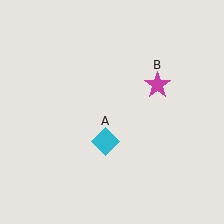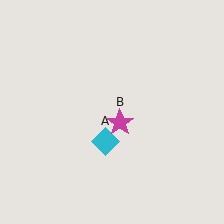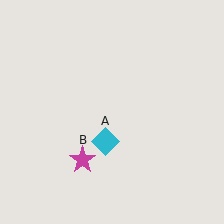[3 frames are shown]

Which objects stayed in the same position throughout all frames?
Cyan diamond (object A) remained stationary.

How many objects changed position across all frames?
1 object changed position: magenta star (object B).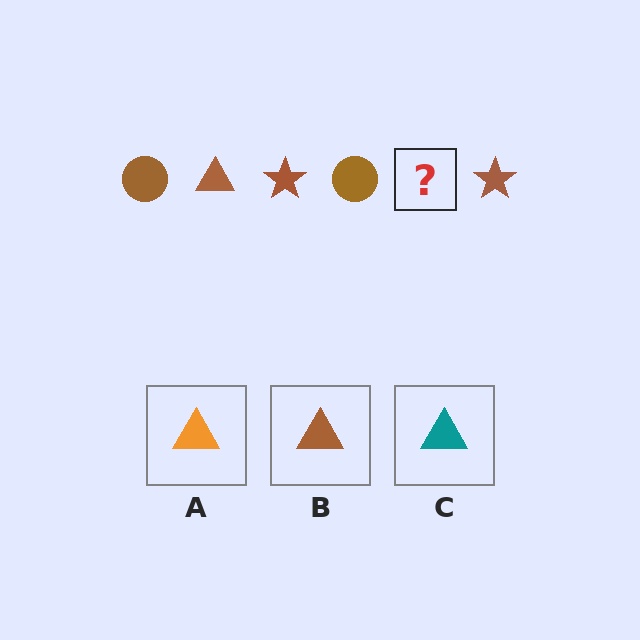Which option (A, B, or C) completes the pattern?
B.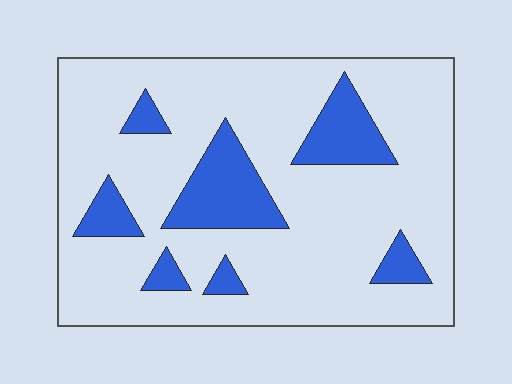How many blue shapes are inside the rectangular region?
7.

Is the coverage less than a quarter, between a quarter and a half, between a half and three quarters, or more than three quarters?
Less than a quarter.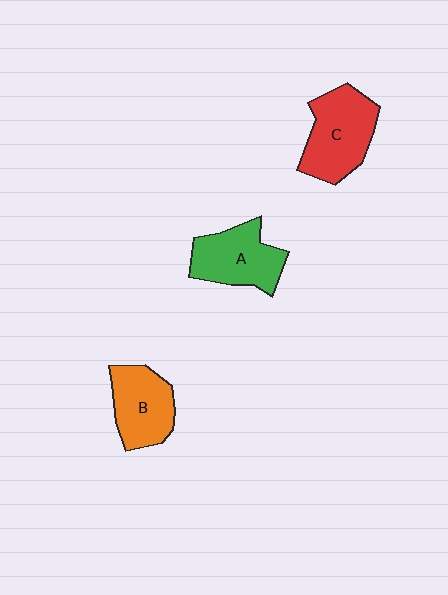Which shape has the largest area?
Shape C (red).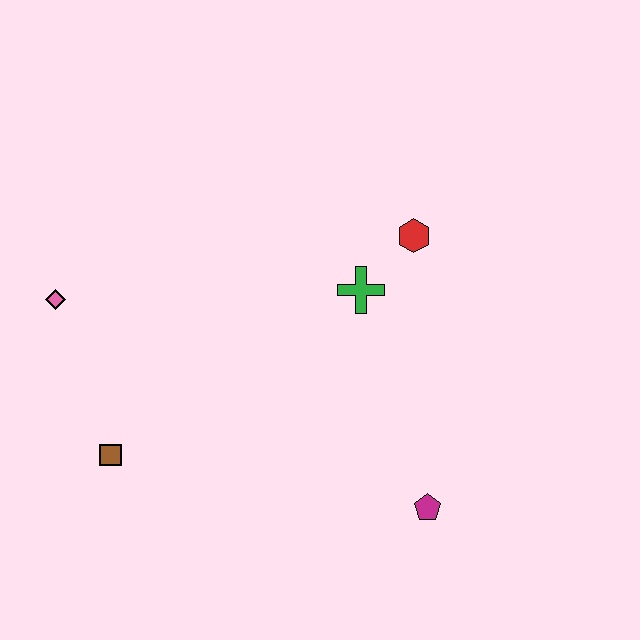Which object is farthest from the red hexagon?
The brown square is farthest from the red hexagon.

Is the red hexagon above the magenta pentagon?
Yes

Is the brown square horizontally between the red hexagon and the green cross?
No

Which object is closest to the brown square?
The pink diamond is closest to the brown square.